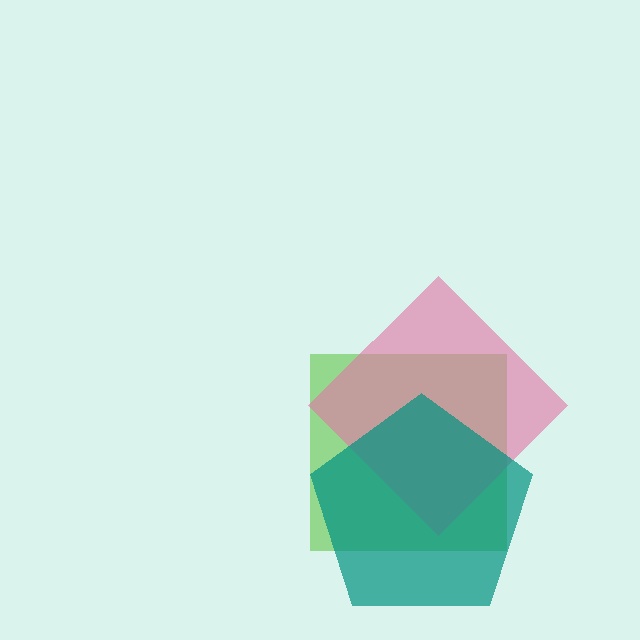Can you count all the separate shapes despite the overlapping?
Yes, there are 3 separate shapes.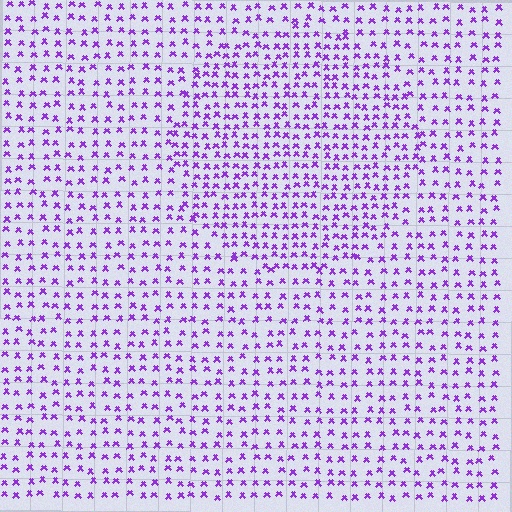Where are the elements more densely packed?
The elements are more densely packed inside the circle boundary.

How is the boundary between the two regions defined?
The boundary is defined by a change in element density (approximately 1.6x ratio). All elements are the same color, size, and shape.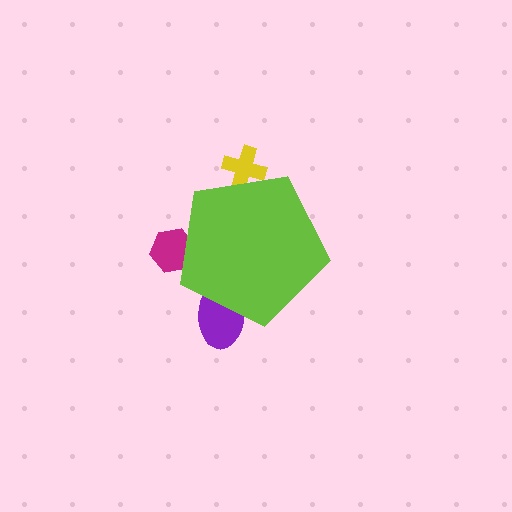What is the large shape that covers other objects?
A lime pentagon.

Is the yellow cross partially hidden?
Yes, the yellow cross is partially hidden behind the lime pentagon.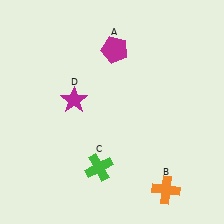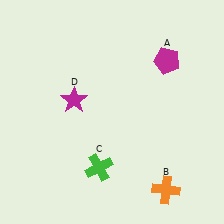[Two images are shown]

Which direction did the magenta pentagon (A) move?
The magenta pentagon (A) moved right.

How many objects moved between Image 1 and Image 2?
1 object moved between the two images.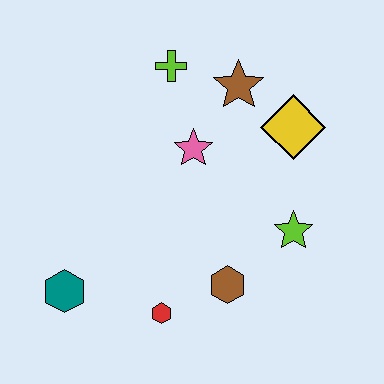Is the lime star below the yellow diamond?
Yes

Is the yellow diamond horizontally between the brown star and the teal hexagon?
No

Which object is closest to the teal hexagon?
The red hexagon is closest to the teal hexagon.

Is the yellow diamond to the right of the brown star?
Yes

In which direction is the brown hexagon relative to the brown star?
The brown hexagon is below the brown star.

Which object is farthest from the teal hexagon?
The yellow diamond is farthest from the teal hexagon.